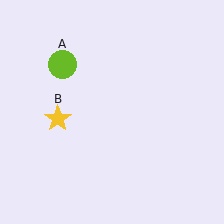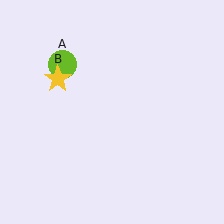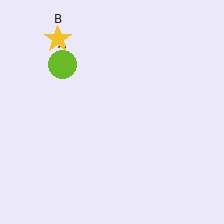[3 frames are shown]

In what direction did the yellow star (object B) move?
The yellow star (object B) moved up.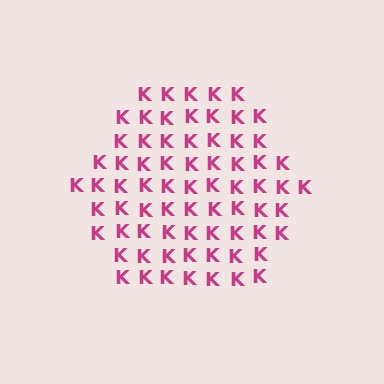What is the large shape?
The large shape is a hexagon.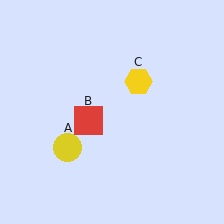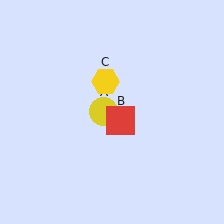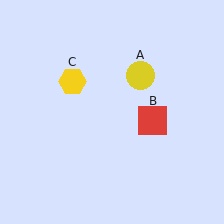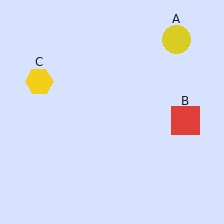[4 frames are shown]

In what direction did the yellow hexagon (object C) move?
The yellow hexagon (object C) moved left.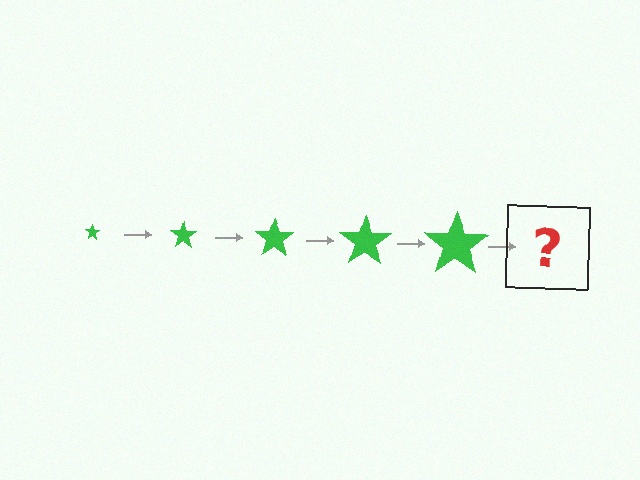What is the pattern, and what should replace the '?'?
The pattern is that the star gets progressively larger each step. The '?' should be a green star, larger than the previous one.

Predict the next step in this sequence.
The next step is a green star, larger than the previous one.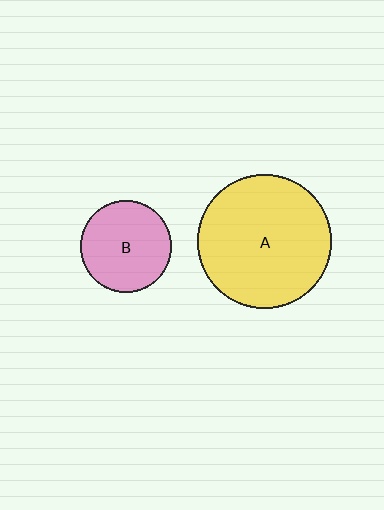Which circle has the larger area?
Circle A (yellow).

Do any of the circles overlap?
No, none of the circles overlap.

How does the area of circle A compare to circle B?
Approximately 2.1 times.